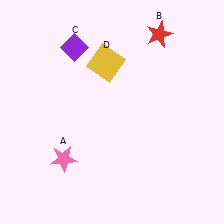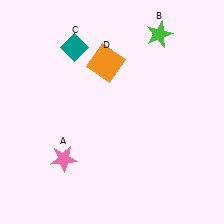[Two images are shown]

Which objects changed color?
B changed from red to green. C changed from purple to teal. D changed from yellow to orange.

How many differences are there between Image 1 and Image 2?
There are 3 differences between the two images.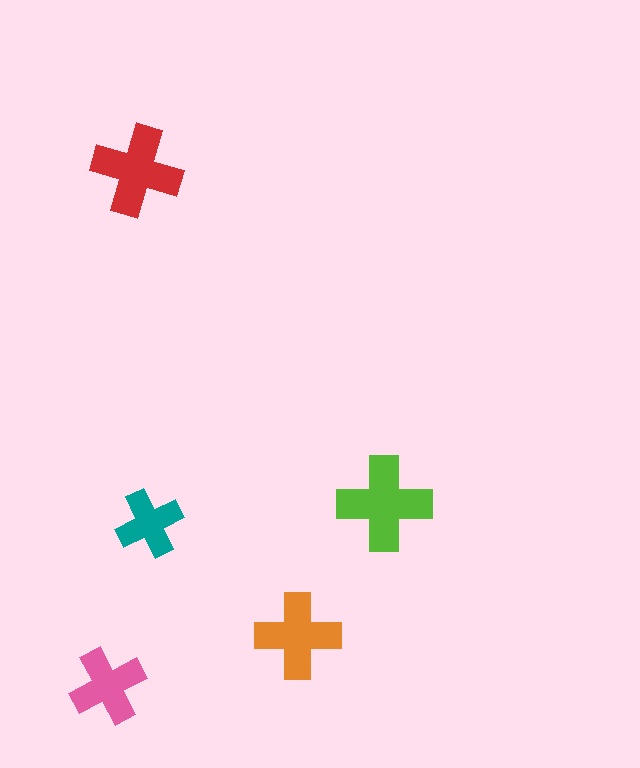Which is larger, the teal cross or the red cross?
The red one.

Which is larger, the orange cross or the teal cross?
The orange one.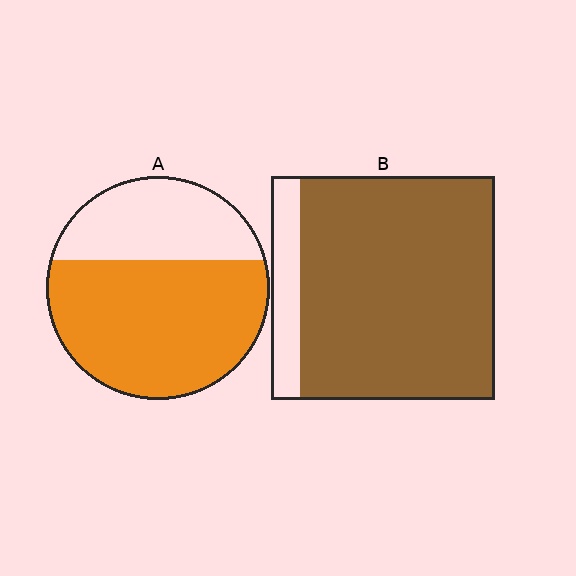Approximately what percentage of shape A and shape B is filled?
A is approximately 65% and B is approximately 85%.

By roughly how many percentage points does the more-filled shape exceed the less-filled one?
By roughly 20 percentage points (B over A).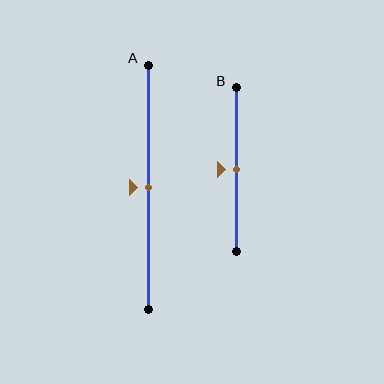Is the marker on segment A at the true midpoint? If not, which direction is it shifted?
Yes, the marker on segment A is at the true midpoint.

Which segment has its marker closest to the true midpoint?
Segment A has its marker closest to the true midpoint.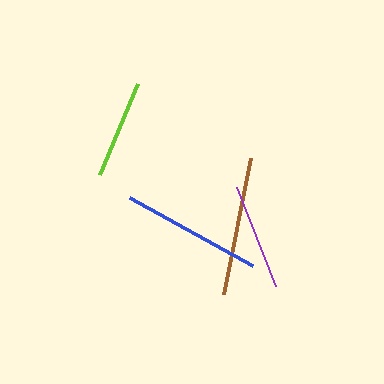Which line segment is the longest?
The blue line is the longest at approximately 141 pixels.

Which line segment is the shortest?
The lime line is the shortest at approximately 98 pixels.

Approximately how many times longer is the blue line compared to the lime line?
The blue line is approximately 1.4 times the length of the lime line.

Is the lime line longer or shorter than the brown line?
The brown line is longer than the lime line.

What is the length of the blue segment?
The blue segment is approximately 141 pixels long.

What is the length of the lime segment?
The lime segment is approximately 98 pixels long.